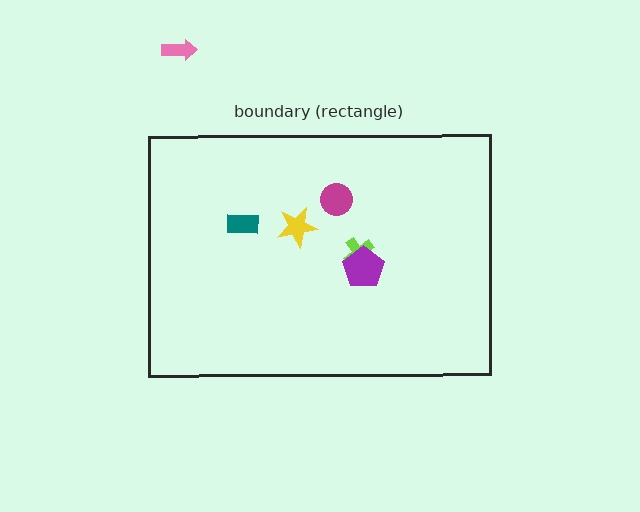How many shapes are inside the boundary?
5 inside, 1 outside.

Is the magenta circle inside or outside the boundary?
Inside.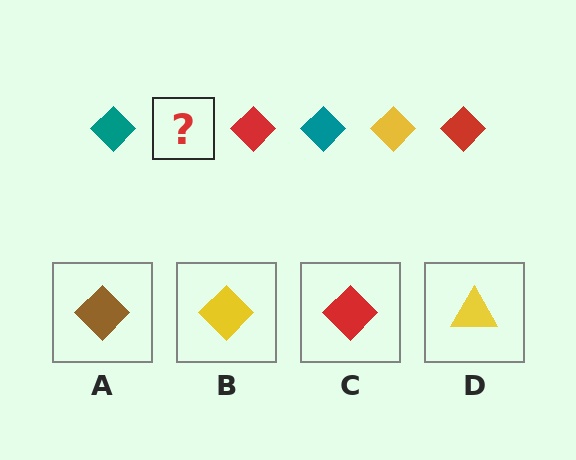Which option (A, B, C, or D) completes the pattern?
B.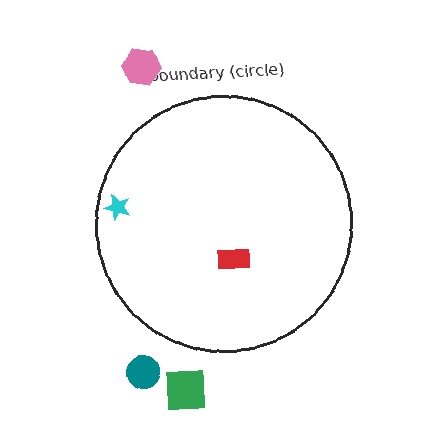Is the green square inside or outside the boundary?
Outside.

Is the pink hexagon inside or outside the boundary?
Outside.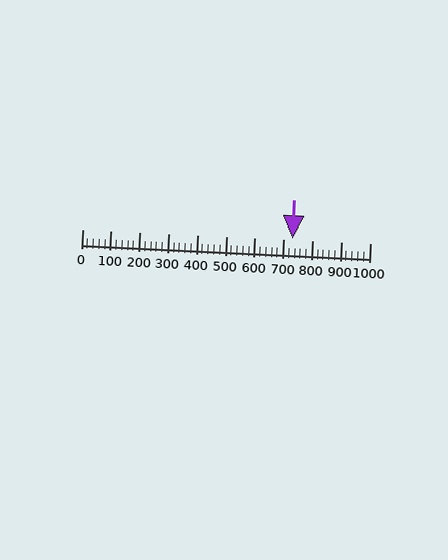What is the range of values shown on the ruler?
The ruler shows values from 0 to 1000.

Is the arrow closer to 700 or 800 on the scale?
The arrow is closer to 700.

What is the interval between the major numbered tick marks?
The major tick marks are spaced 100 units apart.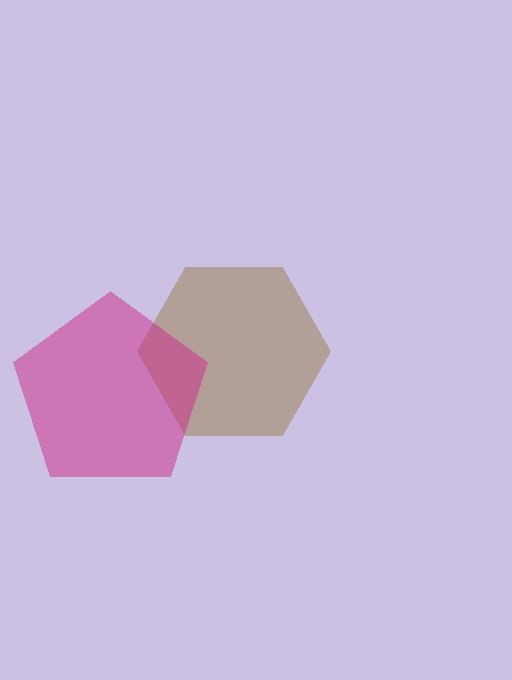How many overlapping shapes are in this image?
There are 2 overlapping shapes in the image.